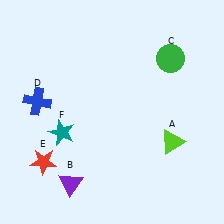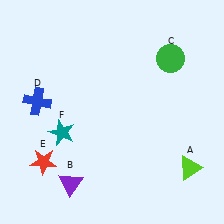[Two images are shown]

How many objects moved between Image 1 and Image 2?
1 object moved between the two images.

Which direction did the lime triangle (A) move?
The lime triangle (A) moved down.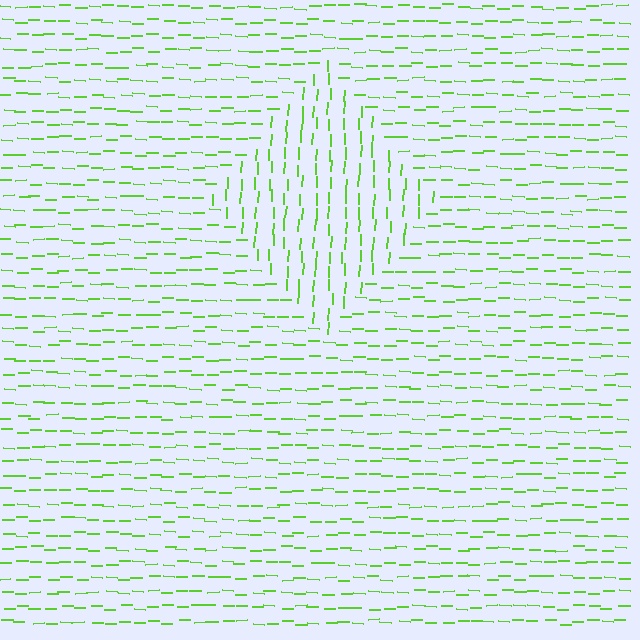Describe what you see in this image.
The image is filled with small lime line segments. A diamond region in the image has lines oriented differently from the surrounding lines, creating a visible texture boundary.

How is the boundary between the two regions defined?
The boundary is defined purely by a change in line orientation (approximately 88 degrees difference). All lines are the same color and thickness.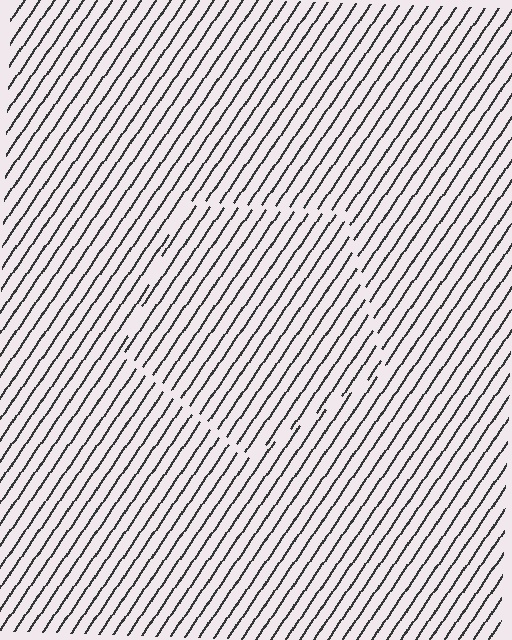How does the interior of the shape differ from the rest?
The interior of the shape contains the same grating, shifted by half a period — the contour is defined by the phase discontinuity where line-ends from the inner and outer gratings abut.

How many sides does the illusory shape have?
5 sides — the line-ends trace a pentagon.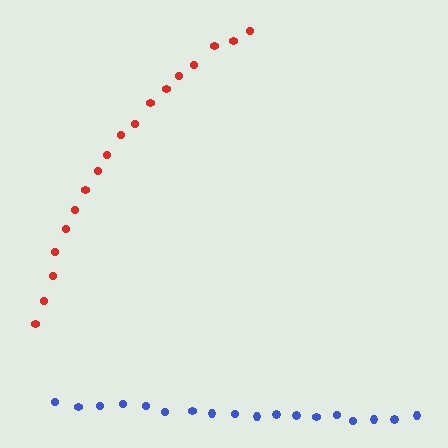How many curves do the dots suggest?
There are 2 distinct paths.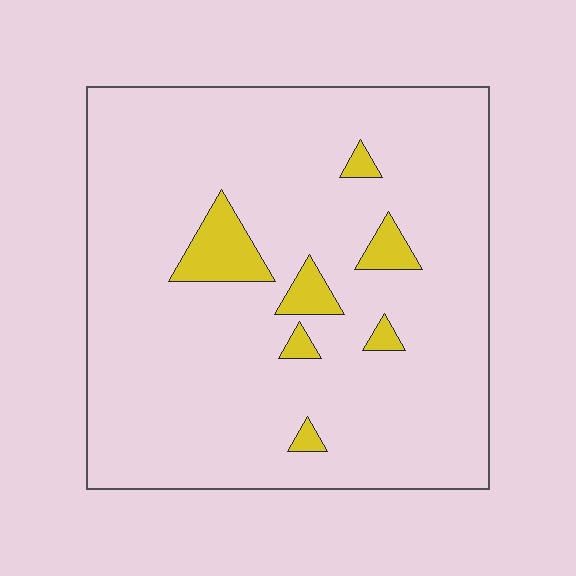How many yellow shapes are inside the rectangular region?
7.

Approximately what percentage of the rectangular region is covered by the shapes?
Approximately 10%.